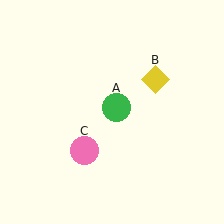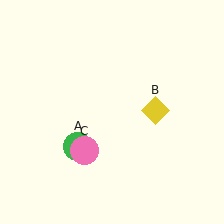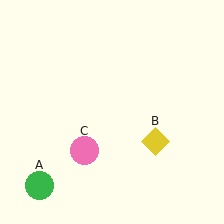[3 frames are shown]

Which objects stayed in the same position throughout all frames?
Pink circle (object C) remained stationary.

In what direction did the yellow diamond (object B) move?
The yellow diamond (object B) moved down.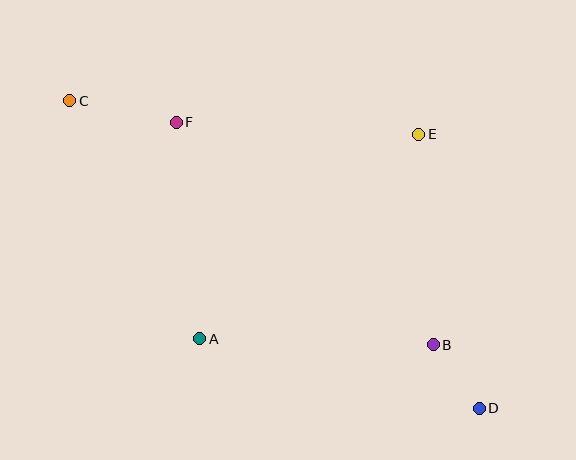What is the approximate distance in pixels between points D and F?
The distance between D and F is approximately 417 pixels.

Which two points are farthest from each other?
Points C and D are farthest from each other.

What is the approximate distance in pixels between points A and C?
The distance between A and C is approximately 271 pixels.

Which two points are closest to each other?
Points B and D are closest to each other.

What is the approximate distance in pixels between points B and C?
The distance between B and C is approximately 438 pixels.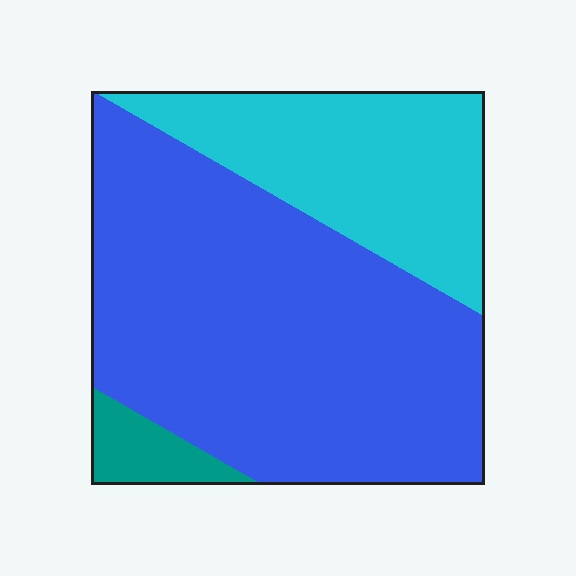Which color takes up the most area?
Blue, at roughly 65%.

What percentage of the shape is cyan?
Cyan takes up between a sixth and a third of the shape.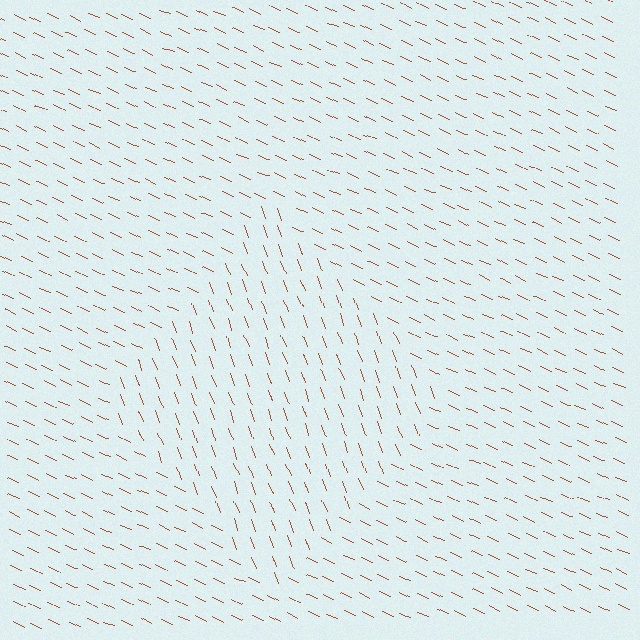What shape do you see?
I see a diamond.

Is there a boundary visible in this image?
Yes, there is a texture boundary formed by a change in line orientation.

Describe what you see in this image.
The image is filled with small brown line segments. A diamond region in the image has lines oriented differently from the surrounding lines, creating a visible texture boundary.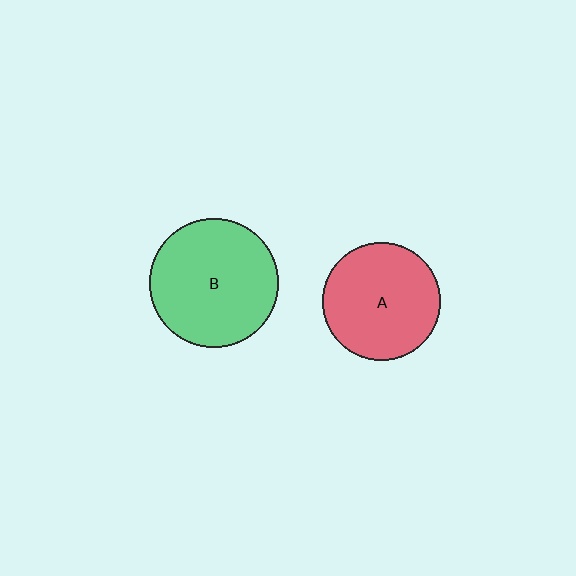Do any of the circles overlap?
No, none of the circles overlap.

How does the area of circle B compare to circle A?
Approximately 1.2 times.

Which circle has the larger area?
Circle B (green).